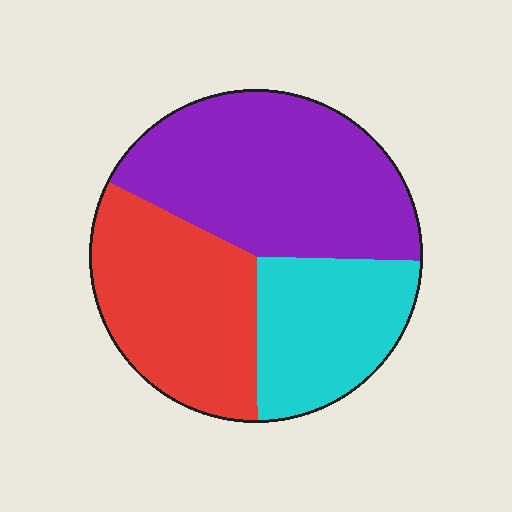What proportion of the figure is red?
Red covers around 35% of the figure.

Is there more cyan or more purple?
Purple.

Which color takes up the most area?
Purple, at roughly 45%.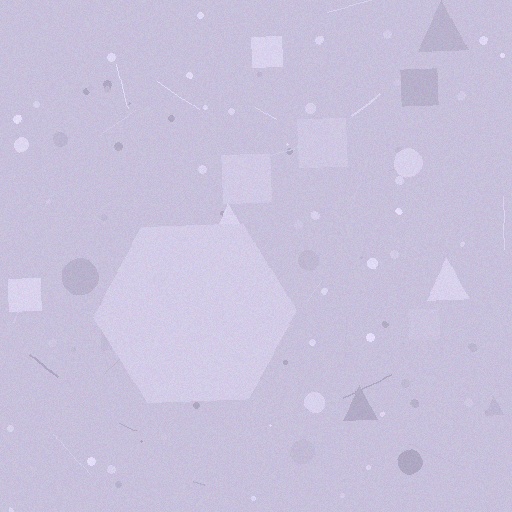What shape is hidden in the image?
A hexagon is hidden in the image.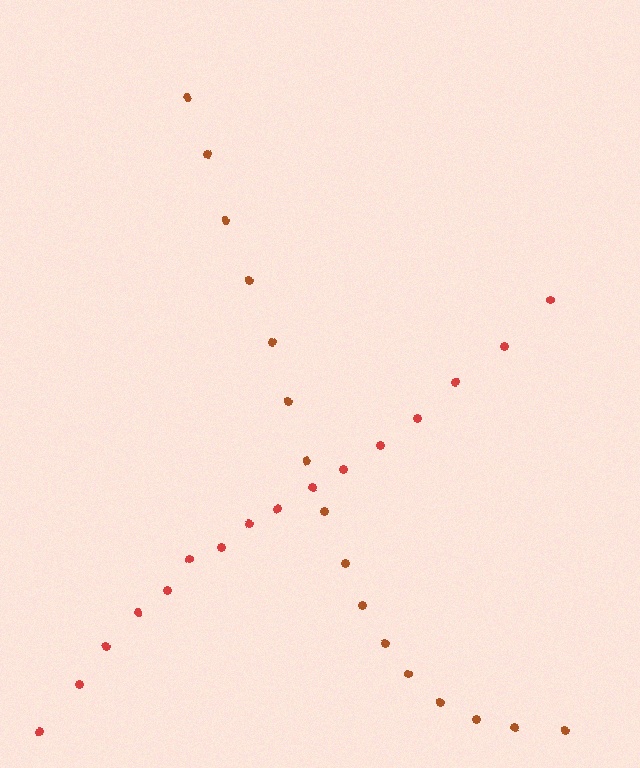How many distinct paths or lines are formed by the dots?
There are 2 distinct paths.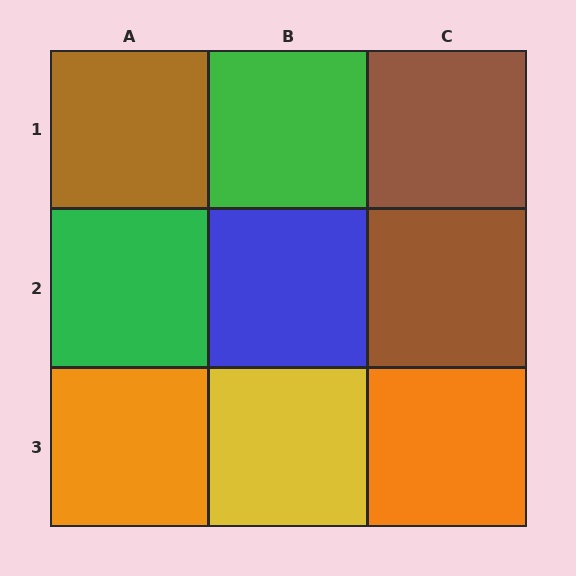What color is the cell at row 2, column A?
Green.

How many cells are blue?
1 cell is blue.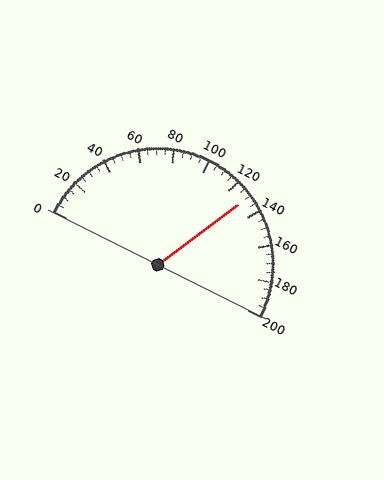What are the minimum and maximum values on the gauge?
The gauge ranges from 0 to 200.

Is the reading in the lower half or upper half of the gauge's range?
The reading is in the upper half of the range (0 to 200).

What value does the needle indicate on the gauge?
The needle indicates approximately 130.